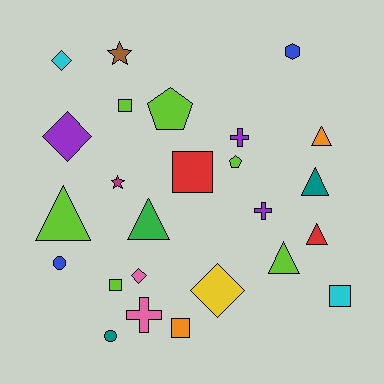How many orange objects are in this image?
There are 2 orange objects.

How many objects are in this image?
There are 25 objects.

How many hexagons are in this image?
There is 1 hexagon.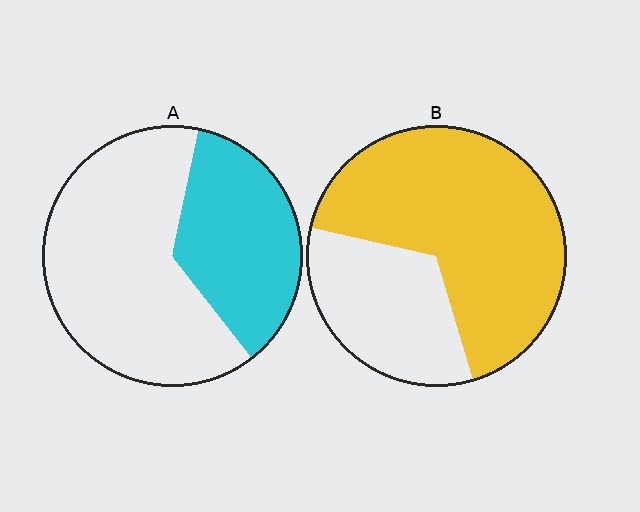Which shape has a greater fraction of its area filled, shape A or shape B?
Shape B.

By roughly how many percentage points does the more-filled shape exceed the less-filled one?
By roughly 30 percentage points (B over A).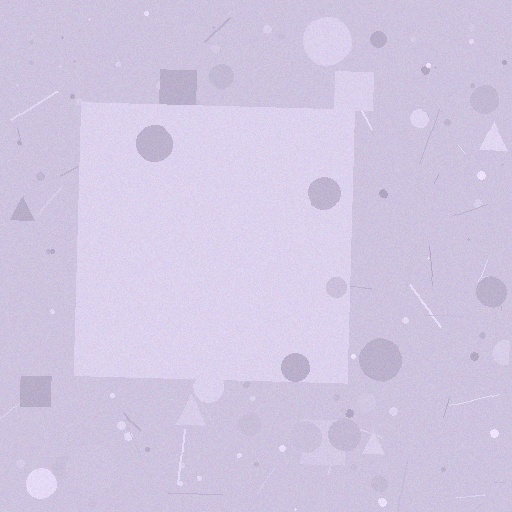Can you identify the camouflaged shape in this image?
The camouflaged shape is a square.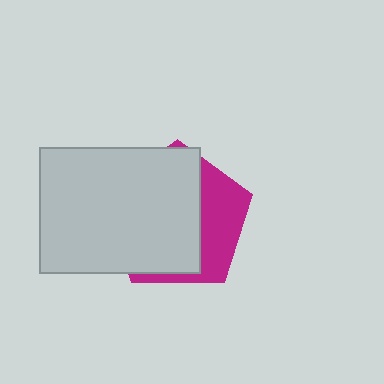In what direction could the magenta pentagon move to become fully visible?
The magenta pentagon could move right. That would shift it out from behind the light gray rectangle entirely.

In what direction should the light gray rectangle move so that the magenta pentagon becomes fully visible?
The light gray rectangle should move left. That is the shortest direction to clear the overlap and leave the magenta pentagon fully visible.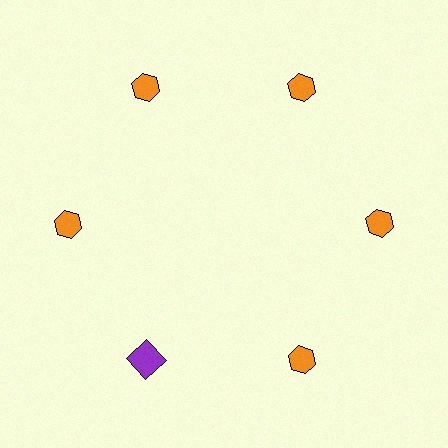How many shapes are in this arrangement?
There are 6 shapes arranged in a ring pattern.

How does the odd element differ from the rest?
It differs in both color (purple instead of orange) and shape (square instead of hexagon).